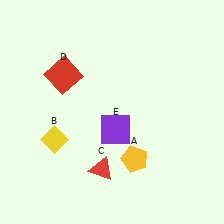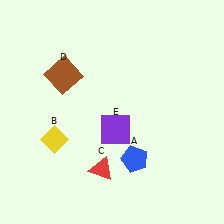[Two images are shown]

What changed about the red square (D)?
In Image 1, D is red. In Image 2, it changed to brown.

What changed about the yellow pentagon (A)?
In Image 1, A is yellow. In Image 2, it changed to blue.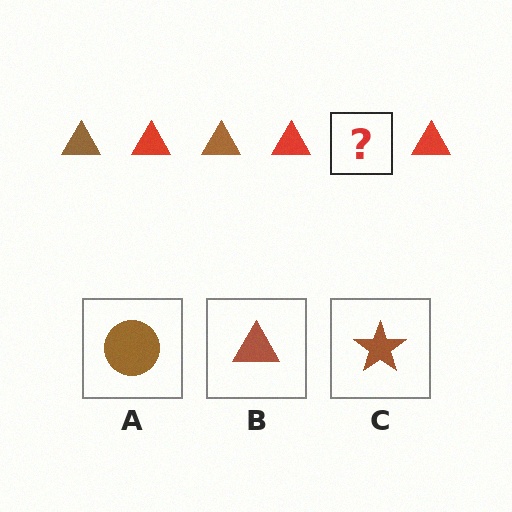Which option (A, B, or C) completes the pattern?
B.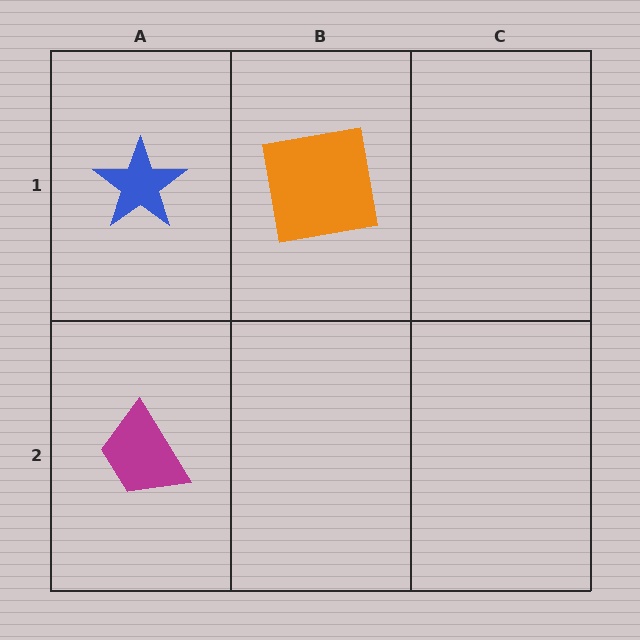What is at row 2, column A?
A magenta trapezoid.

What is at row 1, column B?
An orange square.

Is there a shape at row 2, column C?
No, that cell is empty.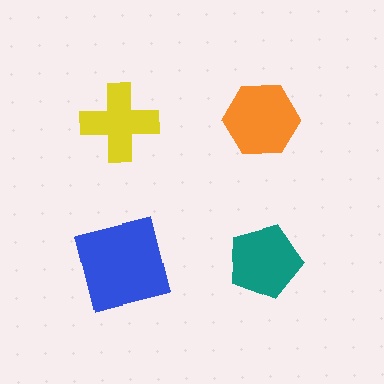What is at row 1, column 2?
An orange hexagon.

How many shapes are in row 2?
2 shapes.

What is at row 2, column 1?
A blue square.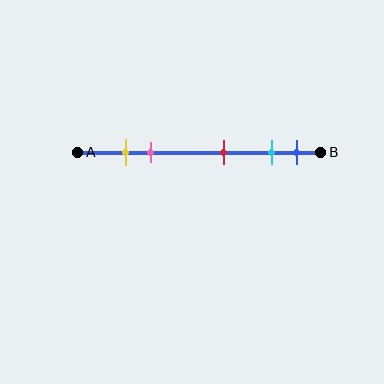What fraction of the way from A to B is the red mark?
The red mark is approximately 60% (0.6) of the way from A to B.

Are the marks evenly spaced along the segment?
No, the marks are not evenly spaced.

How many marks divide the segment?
There are 5 marks dividing the segment.